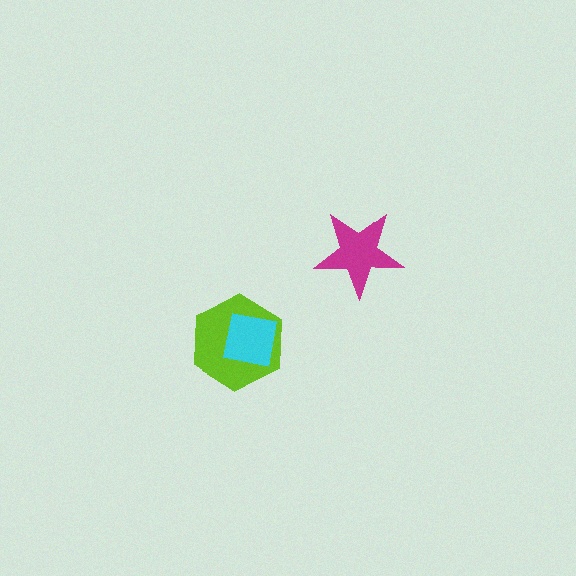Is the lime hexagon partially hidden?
Yes, it is partially covered by another shape.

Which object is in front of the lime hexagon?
The cyan square is in front of the lime hexagon.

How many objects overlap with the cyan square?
1 object overlaps with the cyan square.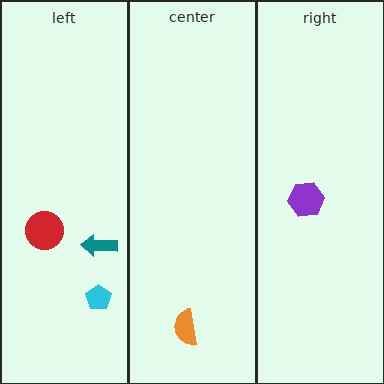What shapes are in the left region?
The cyan pentagon, the teal arrow, the red circle.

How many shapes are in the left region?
3.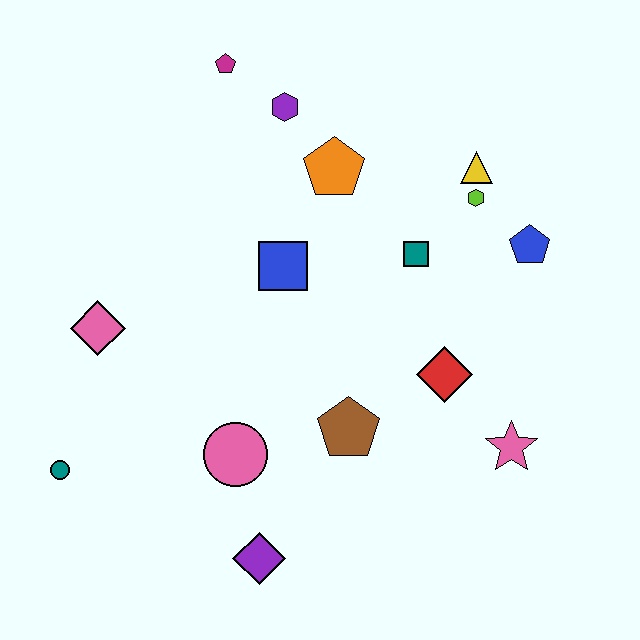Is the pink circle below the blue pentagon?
Yes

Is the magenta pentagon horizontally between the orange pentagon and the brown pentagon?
No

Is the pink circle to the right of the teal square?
No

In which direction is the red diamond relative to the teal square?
The red diamond is below the teal square.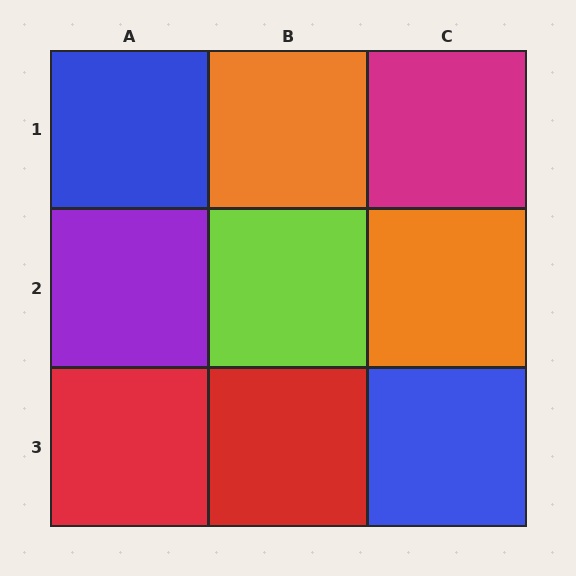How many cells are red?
2 cells are red.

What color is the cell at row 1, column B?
Orange.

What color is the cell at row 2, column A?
Purple.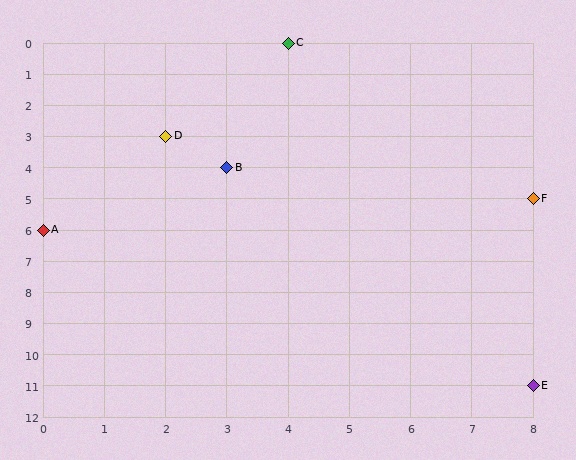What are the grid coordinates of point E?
Point E is at grid coordinates (8, 11).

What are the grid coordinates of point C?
Point C is at grid coordinates (4, 0).